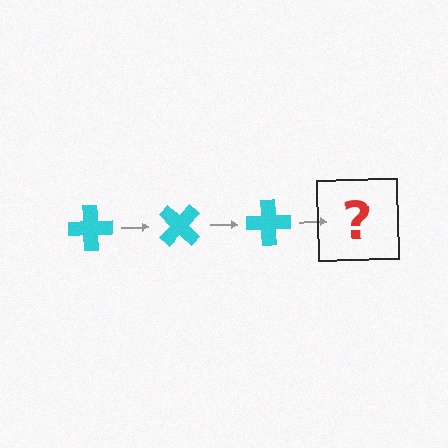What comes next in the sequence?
The next element should be a cyan cross rotated 135 degrees.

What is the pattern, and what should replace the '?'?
The pattern is that the cross rotates 45 degrees each step. The '?' should be a cyan cross rotated 135 degrees.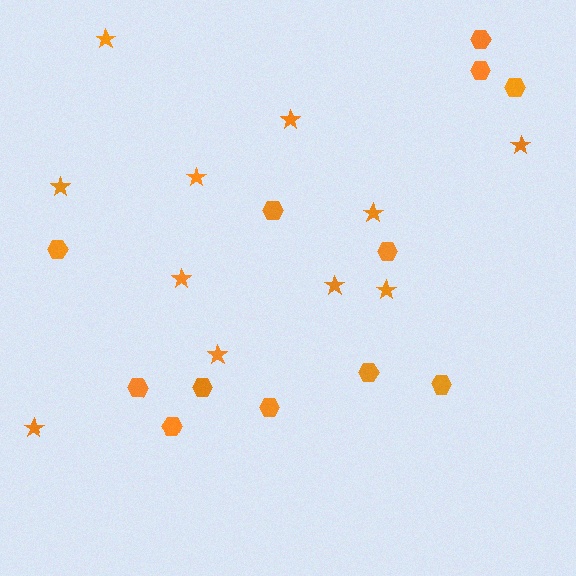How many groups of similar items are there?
There are 2 groups: one group of stars (11) and one group of hexagons (12).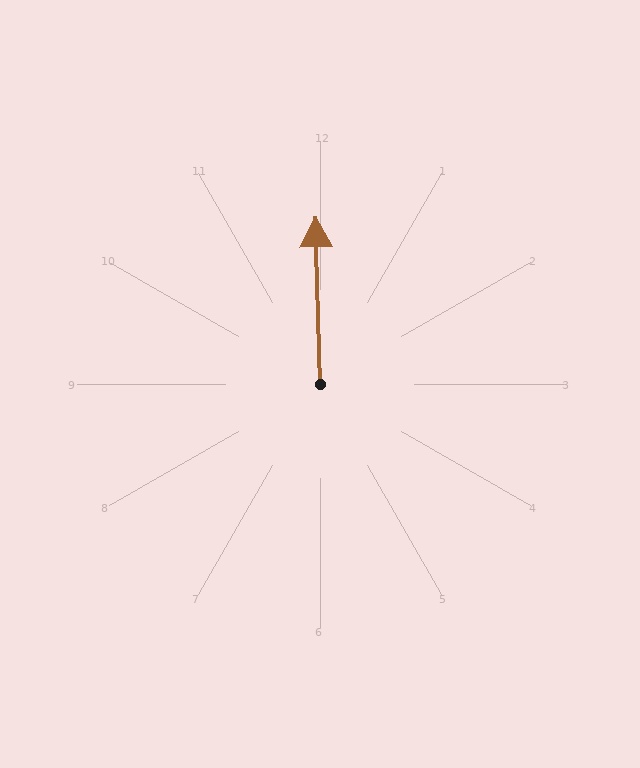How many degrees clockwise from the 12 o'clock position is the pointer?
Approximately 358 degrees.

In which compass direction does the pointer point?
North.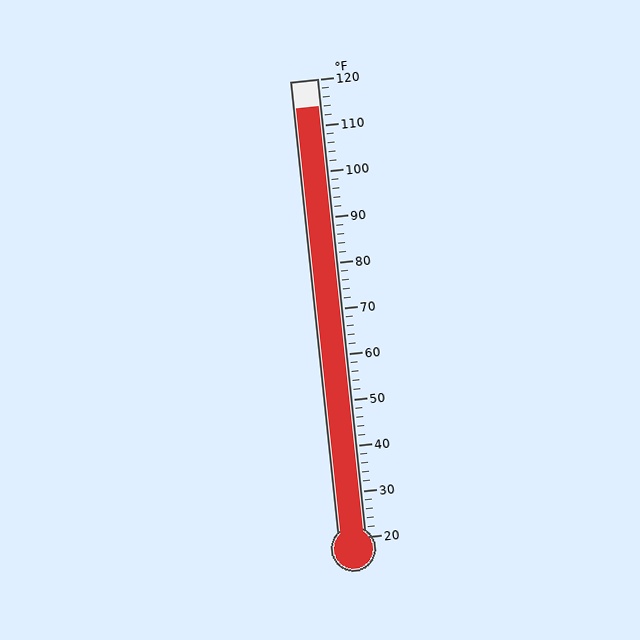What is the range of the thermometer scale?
The thermometer scale ranges from 20°F to 120°F.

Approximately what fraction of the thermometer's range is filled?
The thermometer is filled to approximately 95% of its range.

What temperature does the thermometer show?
The thermometer shows approximately 114°F.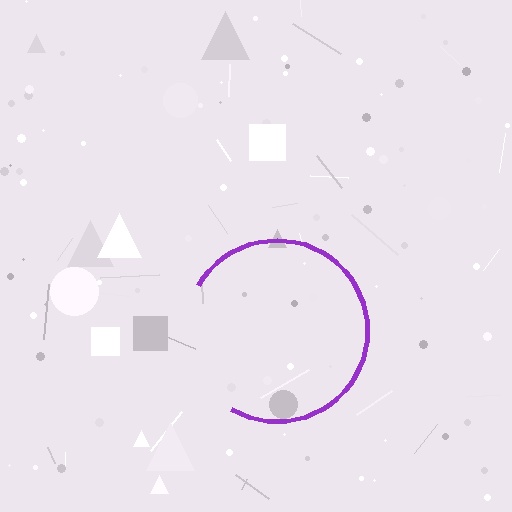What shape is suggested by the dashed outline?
The dashed outline suggests a circle.